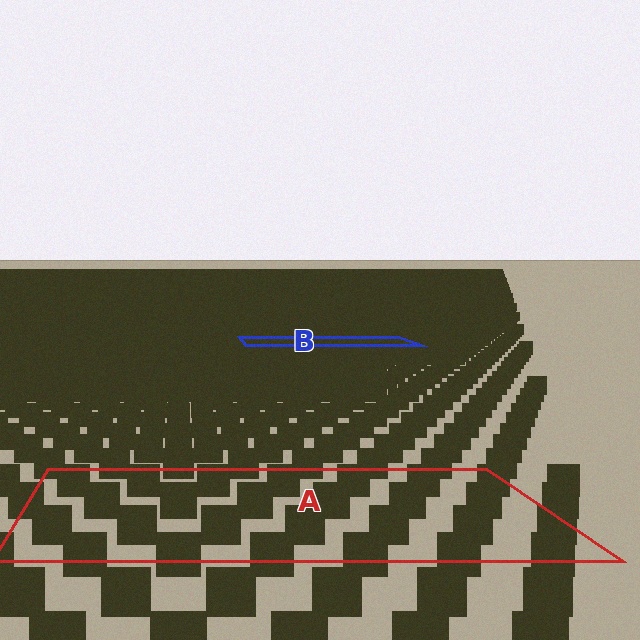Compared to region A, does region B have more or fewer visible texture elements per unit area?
Region B has more texture elements per unit area — they are packed more densely because it is farther away.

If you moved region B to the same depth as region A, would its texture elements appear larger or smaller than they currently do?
They would appear larger. At a closer depth, the same texture elements are projected at a bigger on-screen size.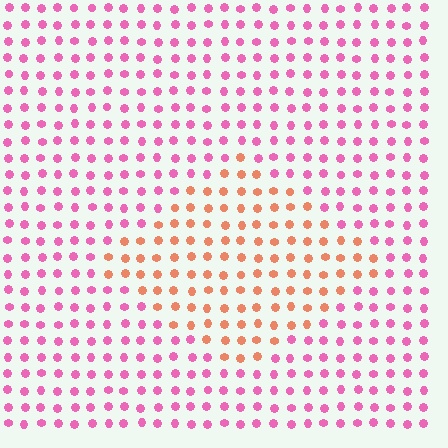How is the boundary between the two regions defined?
The boundary is defined purely by a slight shift in hue (about 50 degrees). Spacing, size, and orientation are identical on both sides.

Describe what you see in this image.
The image is filled with small pink elements in a uniform arrangement. A diamond-shaped region is visible where the elements are tinted to a slightly different hue, forming a subtle color boundary.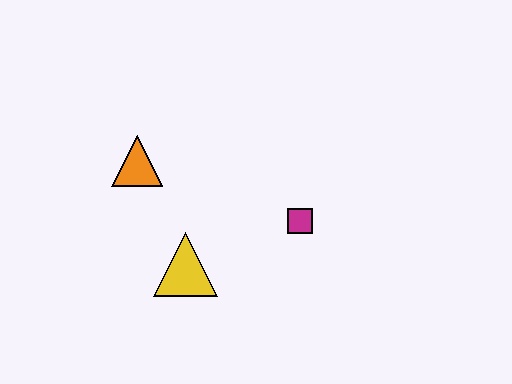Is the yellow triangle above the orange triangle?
No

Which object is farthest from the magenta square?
The orange triangle is farthest from the magenta square.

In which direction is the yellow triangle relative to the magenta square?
The yellow triangle is to the left of the magenta square.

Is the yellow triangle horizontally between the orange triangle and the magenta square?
Yes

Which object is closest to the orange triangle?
The yellow triangle is closest to the orange triangle.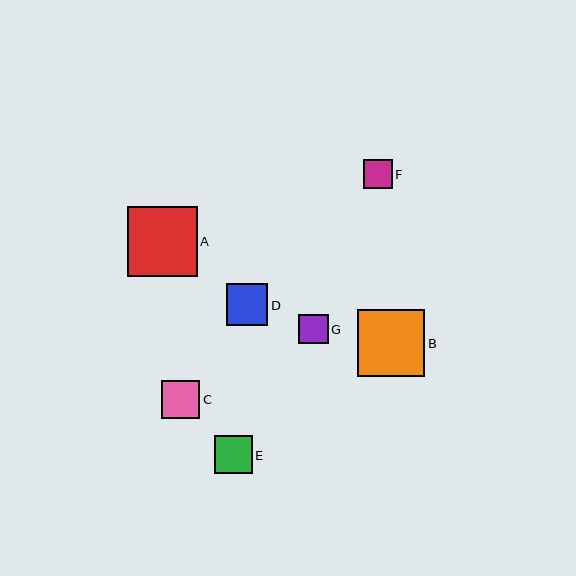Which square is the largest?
Square A is the largest with a size of approximately 70 pixels.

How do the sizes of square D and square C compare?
Square D and square C are approximately the same size.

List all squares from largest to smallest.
From largest to smallest: A, B, D, C, E, G, F.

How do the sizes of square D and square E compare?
Square D and square E are approximately the same size.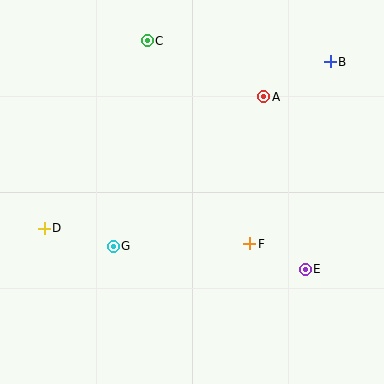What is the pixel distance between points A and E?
The distance between A and E is 177 pixels.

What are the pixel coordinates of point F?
Point F is at (250, 244).